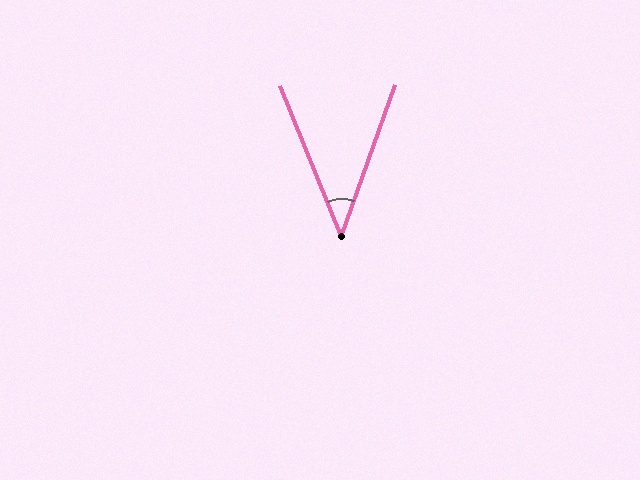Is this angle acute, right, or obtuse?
It is acute.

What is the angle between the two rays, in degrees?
Approximately 42 degrees.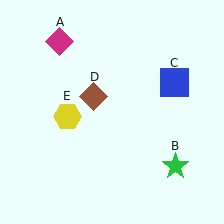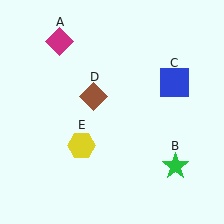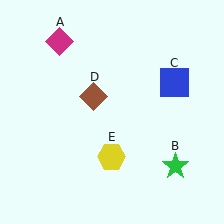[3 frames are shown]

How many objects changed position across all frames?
1 object changed position: yellow hexagon (object E).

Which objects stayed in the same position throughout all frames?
Magenta diamond (object A) and green star (object B) and blue square (object C) and brown diamond (object D) remained stationary.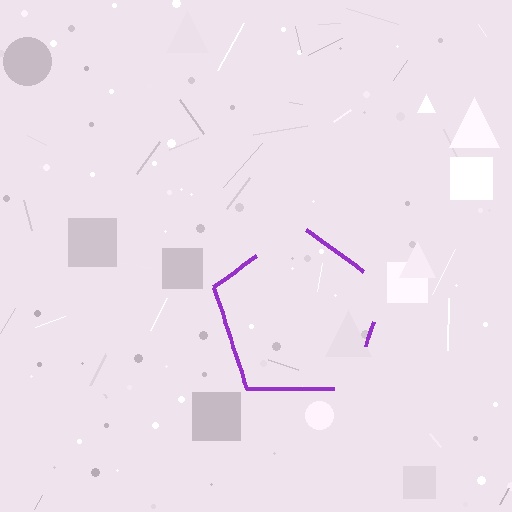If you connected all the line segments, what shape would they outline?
They would outline a pentagon.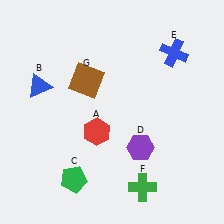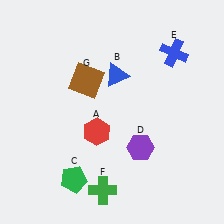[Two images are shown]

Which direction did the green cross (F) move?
The green cross (F) moved left.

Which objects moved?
The objects that moved are: the blue triangle (B), the green cross (F).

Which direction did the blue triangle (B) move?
The blue triangle (B) moved right.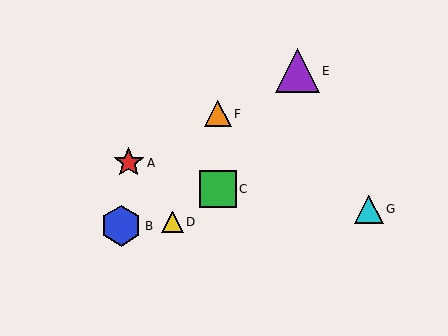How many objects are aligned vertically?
2 objects (C, F) are aligned vertically.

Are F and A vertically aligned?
No, F is at x≈218 and A is at x≈129.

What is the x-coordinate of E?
Object E is at x≈297.